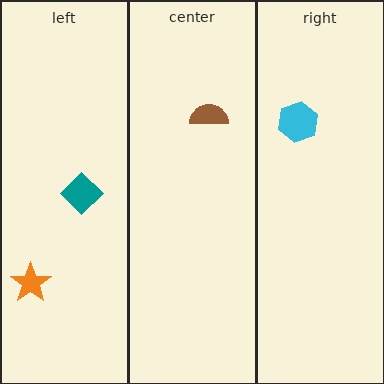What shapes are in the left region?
The teal diamond, the orange star.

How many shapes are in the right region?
1.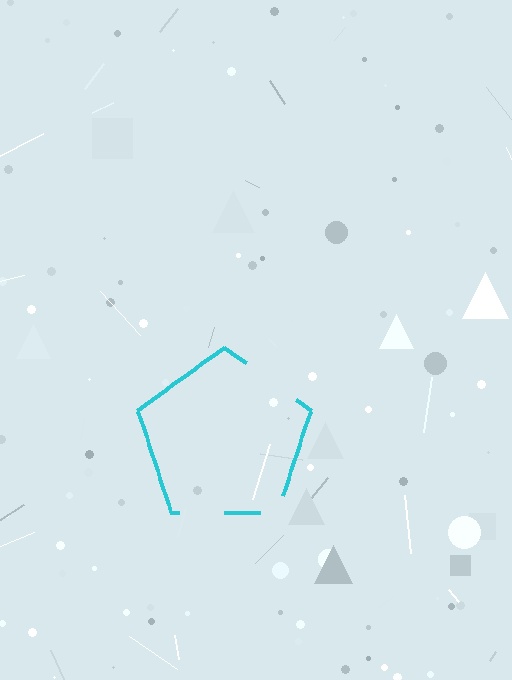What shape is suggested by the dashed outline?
The dashed outline suggests a pentagon.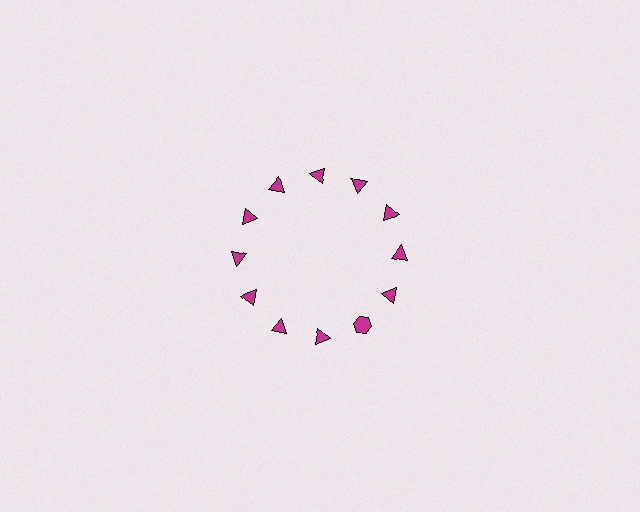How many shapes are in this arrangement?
There are 12 shapes arranged in a ring pattern.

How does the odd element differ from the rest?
It has a different shape: hexagon instead of triangle.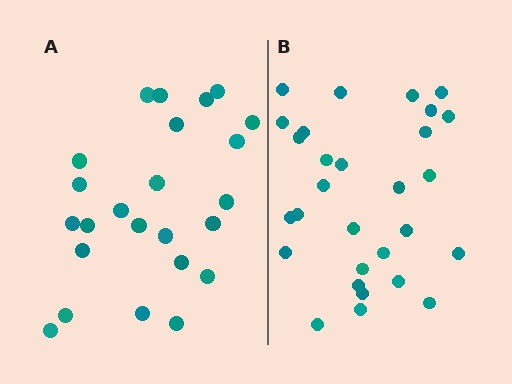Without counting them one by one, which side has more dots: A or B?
Region B (the right region) has more dots.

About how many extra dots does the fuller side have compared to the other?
Region B has about 5 more dots than region A.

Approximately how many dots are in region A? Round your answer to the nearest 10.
About 20 dots. (The exact count is 24, which rounds to 20.)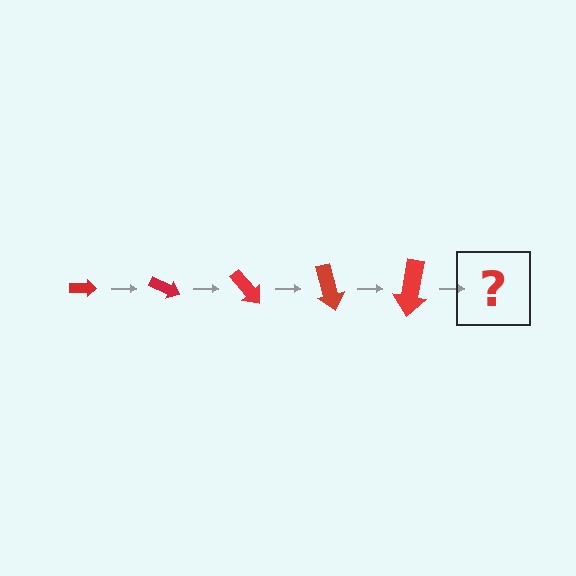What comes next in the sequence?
The next element should be an arrow, larger than the previous one and rotated 125 degrees from the start.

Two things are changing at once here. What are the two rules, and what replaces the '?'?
The two rules are that the arrow grows larger each step and it rotates 25 degrees each step. The '?' should be an arrow, larger than the previous one and rotated 125 degrees from the start.